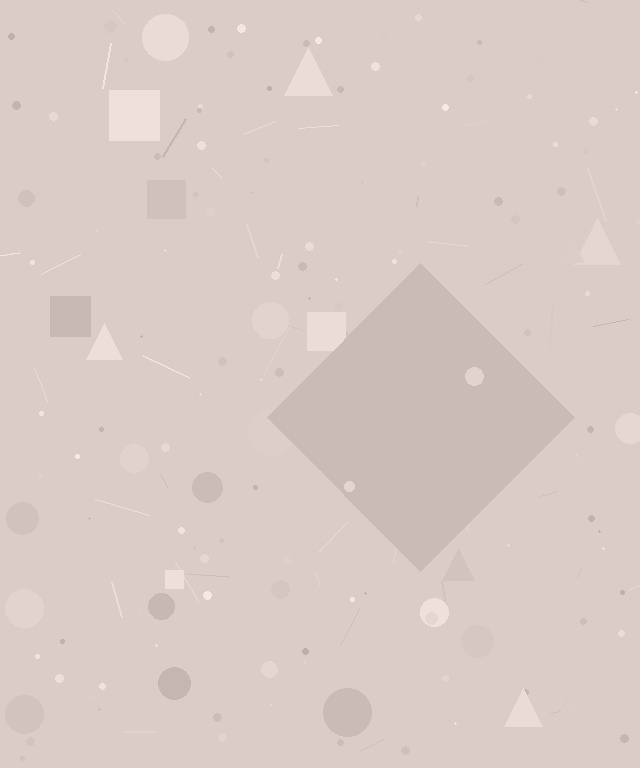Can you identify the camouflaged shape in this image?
The camouflaged shape is a diamond.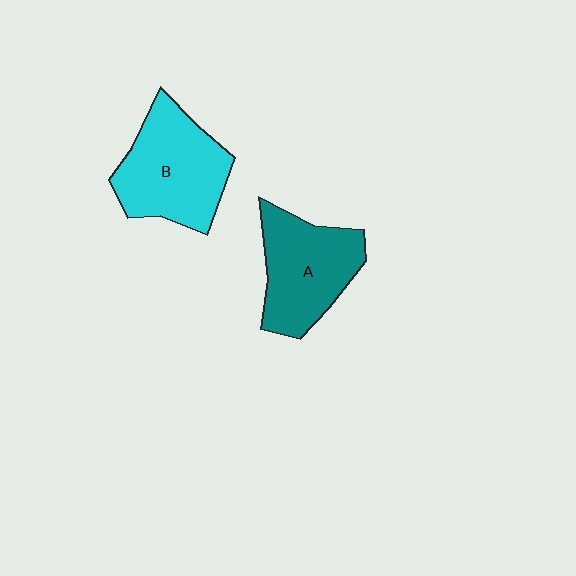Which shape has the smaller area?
Shape A (teal).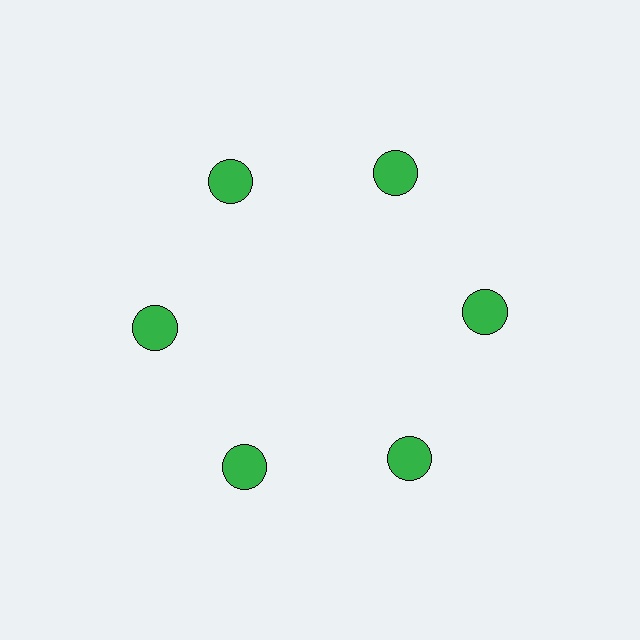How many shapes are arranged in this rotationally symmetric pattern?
There are 6 shapes, arranged in 6 groups of 1.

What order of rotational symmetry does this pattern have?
This pattern has 6-fold rotational symmetry.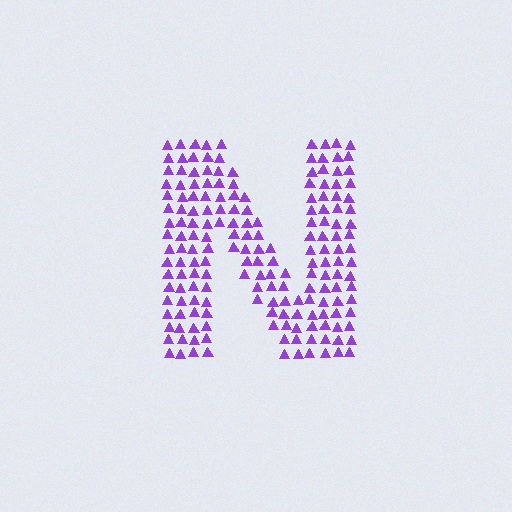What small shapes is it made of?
It is made of small triangles.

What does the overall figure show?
The overall figure shows the letter N.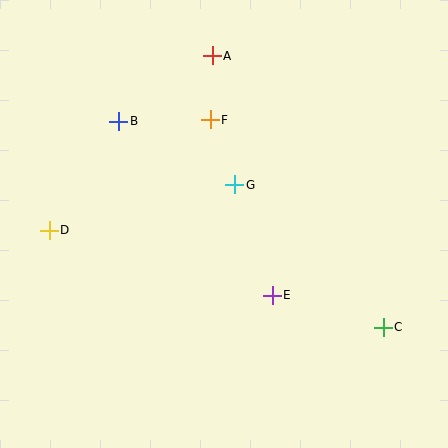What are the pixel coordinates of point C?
Point C is at (383, 327).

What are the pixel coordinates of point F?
Point F is at (210, 120).